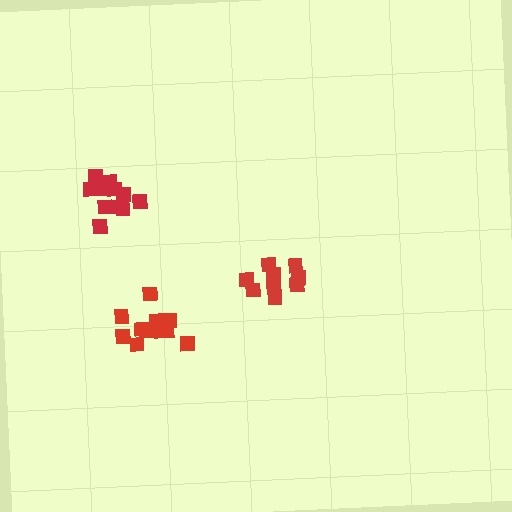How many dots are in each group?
Group 1: 10 dots, Group 2: 13 dots, Group 3: 11 dots (34 total).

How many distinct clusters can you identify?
There are 3 distinct clusters.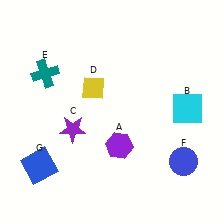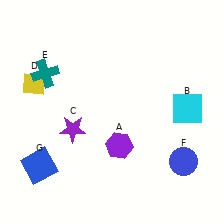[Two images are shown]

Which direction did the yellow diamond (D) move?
The yellow diamond (D) moved left.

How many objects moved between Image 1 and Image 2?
1 object moved between the two images.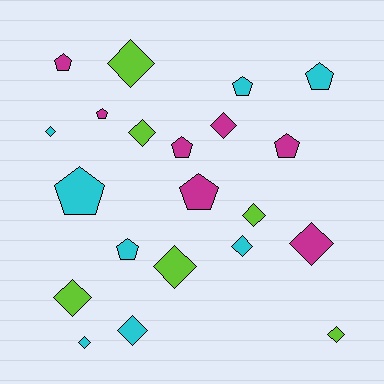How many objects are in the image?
There are 21 objects.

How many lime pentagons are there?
There are no lime pentagons.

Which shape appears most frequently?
Diamond, with 12 objects.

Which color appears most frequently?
Cyan, with 8 objects.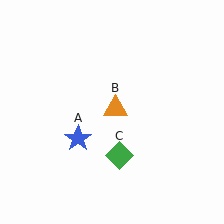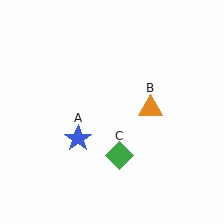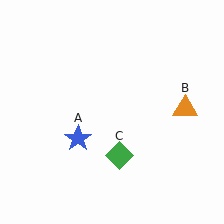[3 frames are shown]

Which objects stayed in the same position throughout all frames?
Blue star (object A) and green diamond (object C) remained stationary.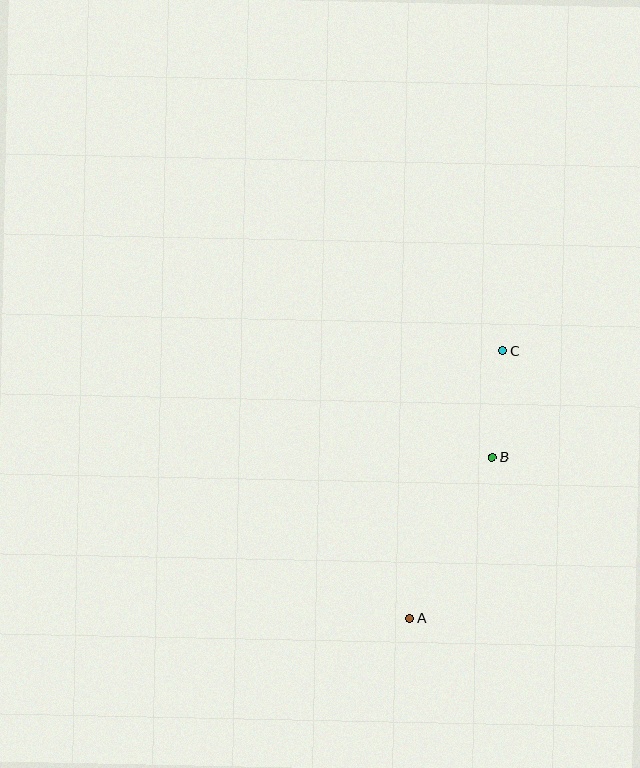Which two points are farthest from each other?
Points A and C are farthest from each other.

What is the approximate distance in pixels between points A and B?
The distance between A and B is approximately 181 pixels.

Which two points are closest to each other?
Points B and C are closest to each other.